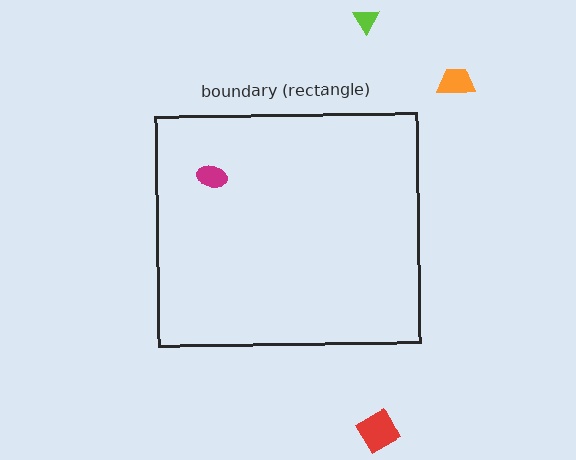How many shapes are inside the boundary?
1 inside, 3 outside.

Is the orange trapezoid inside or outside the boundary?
Outside.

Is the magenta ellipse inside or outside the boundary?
Inside.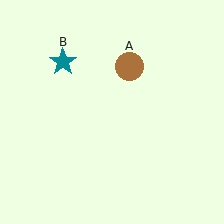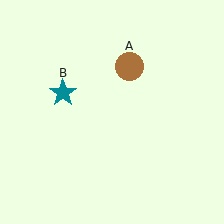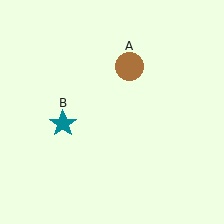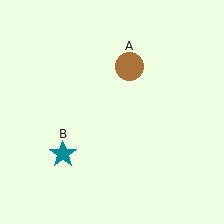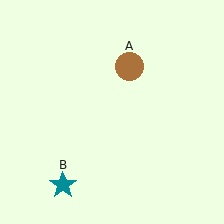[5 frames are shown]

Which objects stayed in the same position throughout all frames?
Brown circle (object A) remained stationary.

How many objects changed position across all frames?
1 object changed position: teal star (object B).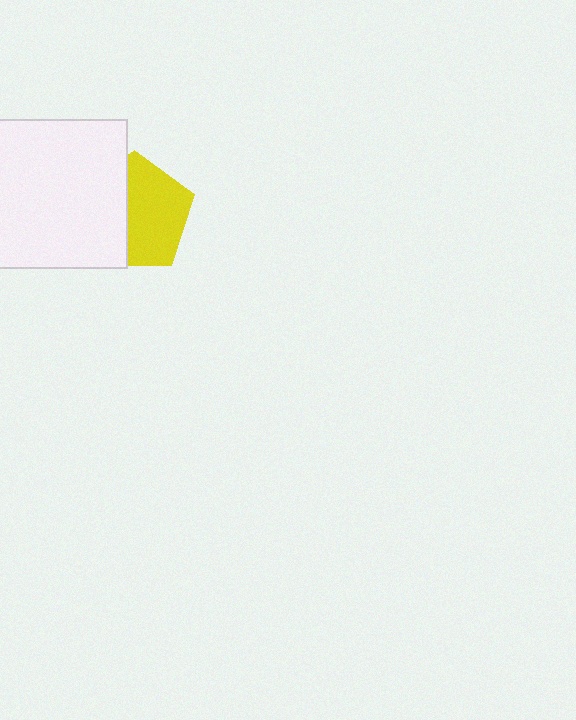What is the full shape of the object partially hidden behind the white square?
The partially hidden object is a yellow pentagon.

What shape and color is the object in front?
The object in front is a white square.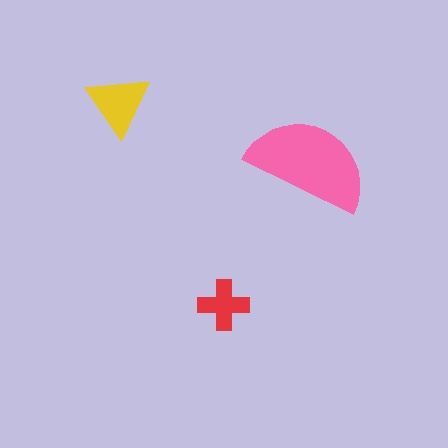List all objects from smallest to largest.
The red cross, the yellow triangle, the pink semicircle.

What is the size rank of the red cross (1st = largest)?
3rd.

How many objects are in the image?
There are 3 objects in the image.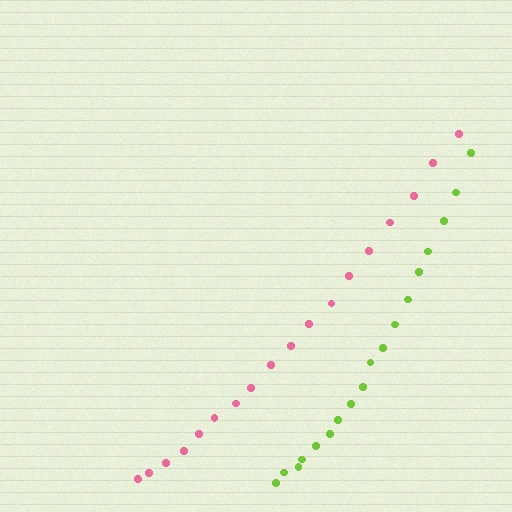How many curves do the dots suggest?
There are 2 distinct paths.